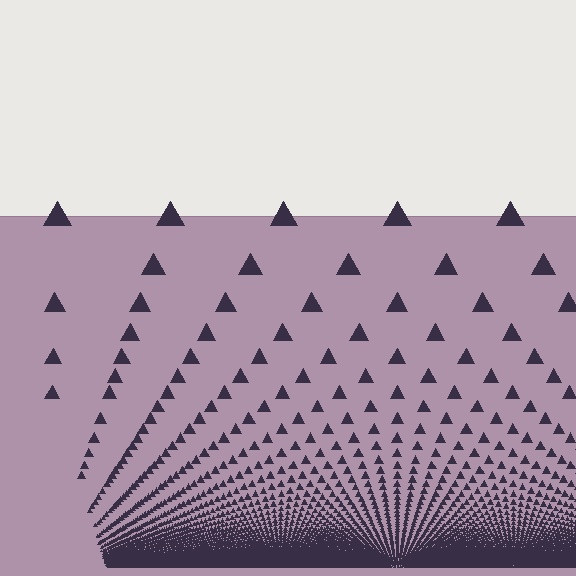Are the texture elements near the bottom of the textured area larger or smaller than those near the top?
Smaller. The gradient is inverted — elements near the bottom are smaller and denser.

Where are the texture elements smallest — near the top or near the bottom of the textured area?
Near the bottom.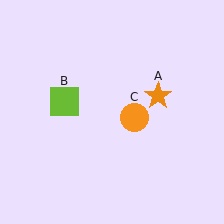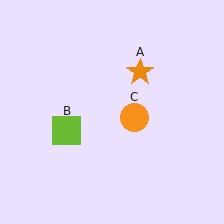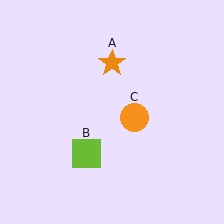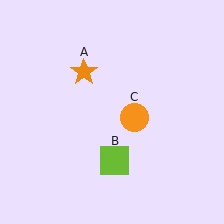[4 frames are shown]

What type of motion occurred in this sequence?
The orange star (object A), lime square (object B) rotated counterclockwise around the center of the scene.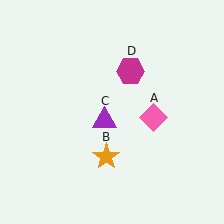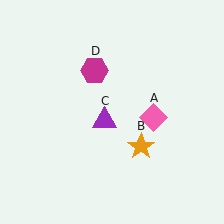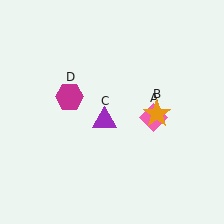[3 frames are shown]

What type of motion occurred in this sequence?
The orange star (object B), magenta hexagon (object D) rotated counterclockwise around the center of the scene.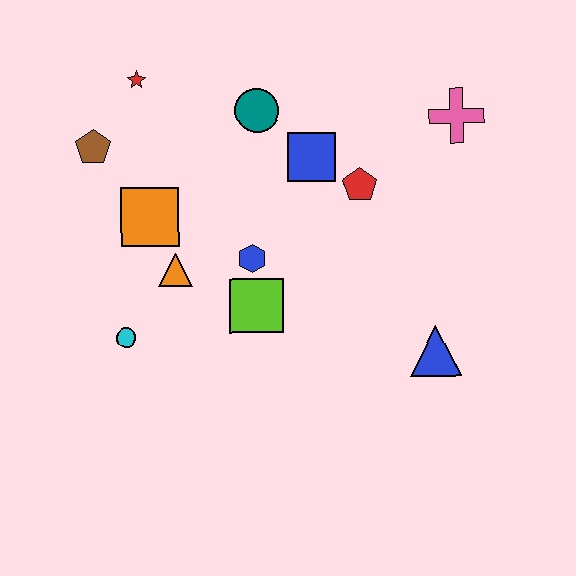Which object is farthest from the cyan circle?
The pink cross is farthest from the cyan circle.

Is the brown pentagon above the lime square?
Yes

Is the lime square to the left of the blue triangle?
Yes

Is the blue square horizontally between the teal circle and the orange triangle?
No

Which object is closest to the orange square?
The orange triangle is closest to the orange square.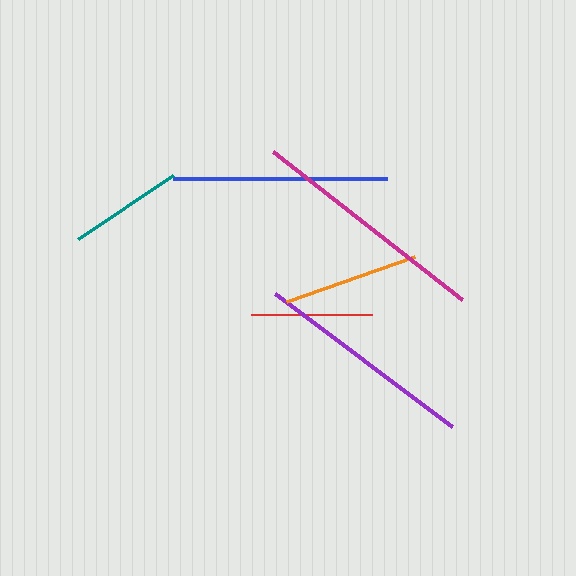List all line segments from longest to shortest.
From longest to shortest: magenta, purple, blue, orange, red, teal.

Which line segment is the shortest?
The teal line is the shortest at approximately 114 pixels.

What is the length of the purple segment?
The purple segment is approximately 221 pixels long.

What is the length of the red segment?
The red segment is approximately 122 pixels long.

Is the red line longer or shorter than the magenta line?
The magenta line is longer than the red line.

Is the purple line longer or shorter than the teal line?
The purple line is longer than the teal line.